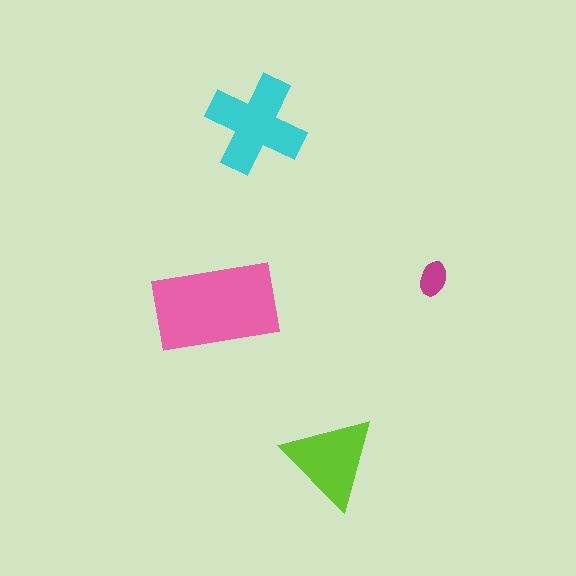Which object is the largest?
The pink rectangle.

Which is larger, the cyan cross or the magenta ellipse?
The cyan cross.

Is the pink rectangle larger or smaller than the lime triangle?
Larger.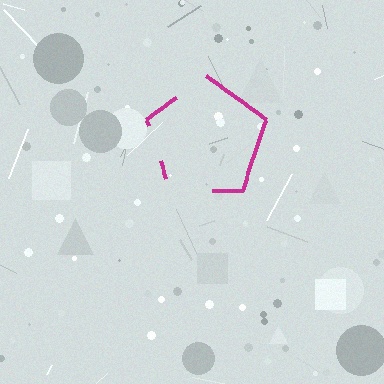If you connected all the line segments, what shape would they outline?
They would outline a pentagon.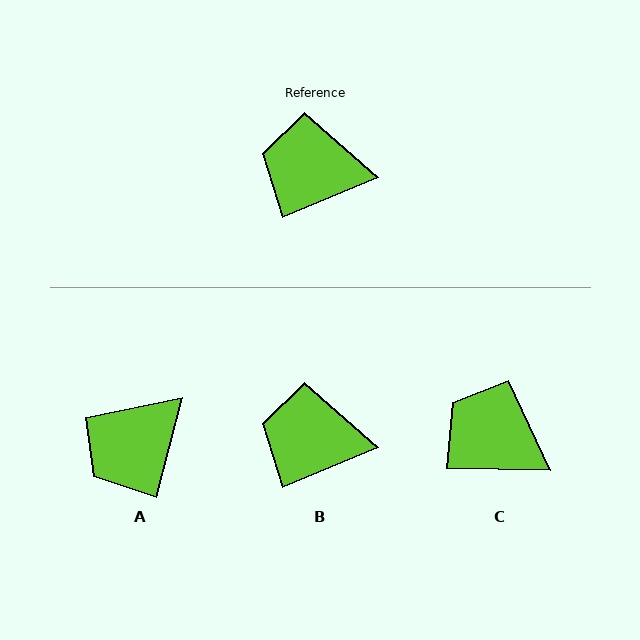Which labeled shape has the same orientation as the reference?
B.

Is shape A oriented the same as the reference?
No, it is off by about 53 degrees.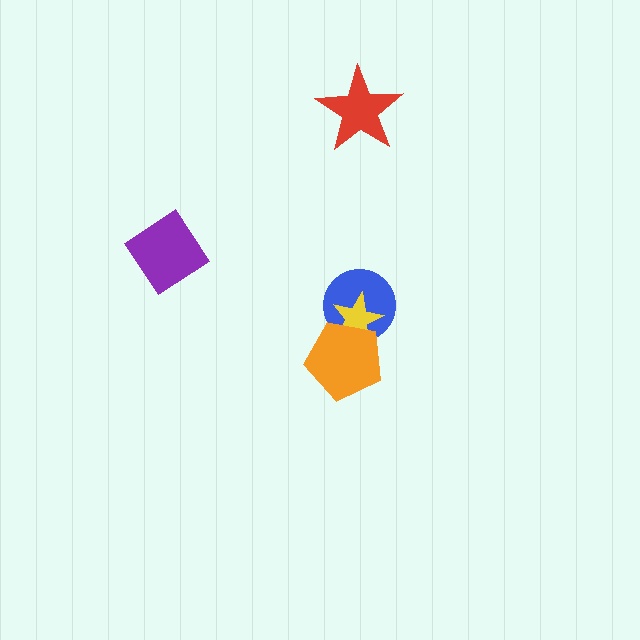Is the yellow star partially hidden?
Yes, it is partially covered by another shape.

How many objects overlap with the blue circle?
2 objects overlap with the blue circle.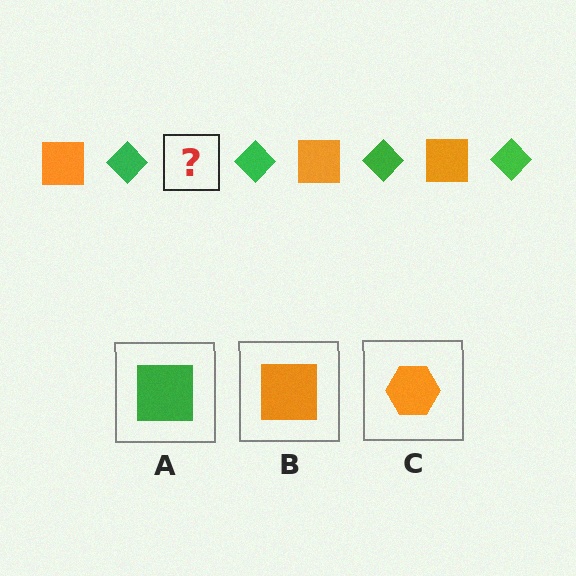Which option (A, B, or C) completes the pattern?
B.